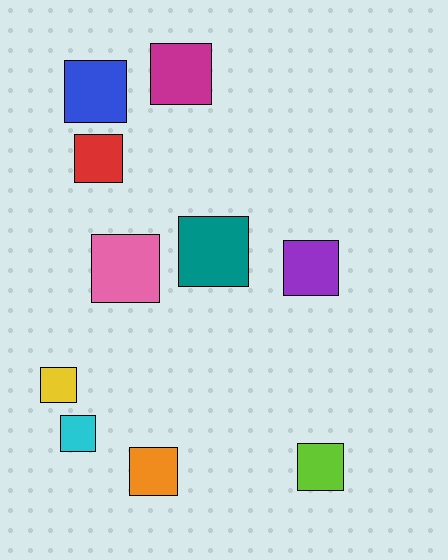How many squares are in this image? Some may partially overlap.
There are 10 squares.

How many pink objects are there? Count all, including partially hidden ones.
There is 1 pink object.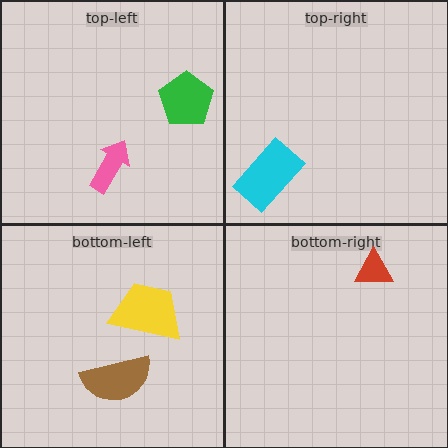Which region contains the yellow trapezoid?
The bottom-left region.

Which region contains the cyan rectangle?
The top-right region.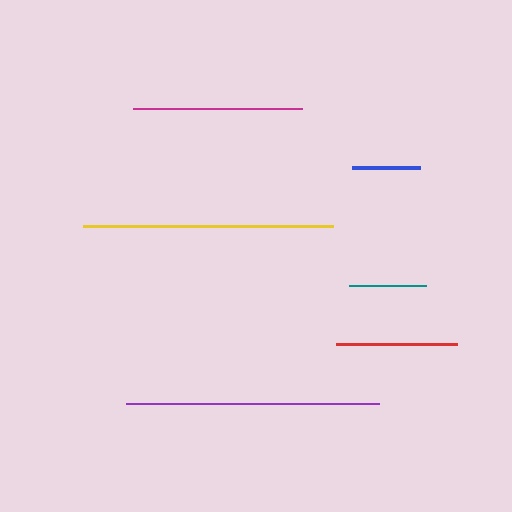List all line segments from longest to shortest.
From longest to shortest: purple, yellow, magenta, red, teal, blue.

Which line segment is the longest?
The purple line is the longest at approximately 252 pixels.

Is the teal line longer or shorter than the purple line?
The purple line is longer than the teal line.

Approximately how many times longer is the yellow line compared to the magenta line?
The yellow line is approximately 1.5 times the length of the magenta line.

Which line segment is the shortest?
The blue line is the shortest at approximately 68 pixels.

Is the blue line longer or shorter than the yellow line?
The yellow line is longer than the blue line.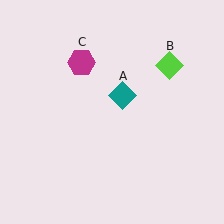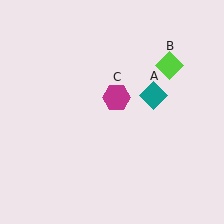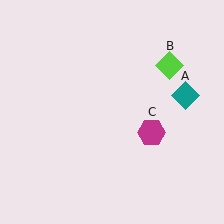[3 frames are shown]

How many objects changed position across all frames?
2 objects changed position: teal diamond (object A), magenta hexagon (object C).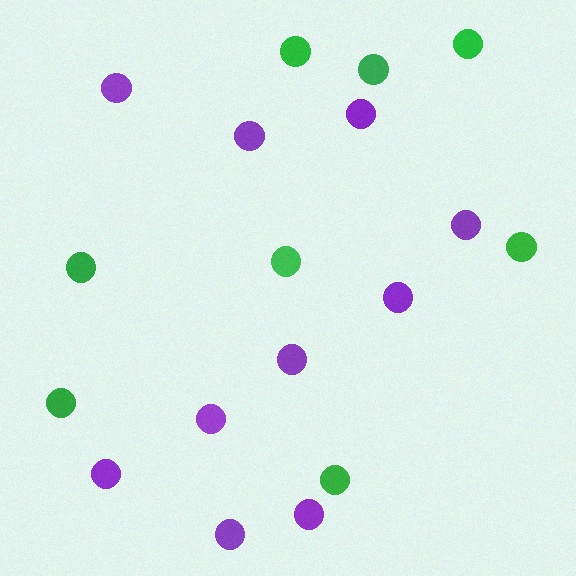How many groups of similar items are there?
There are 2 groups: one group of green circles (8) and one group of purple circles (10).